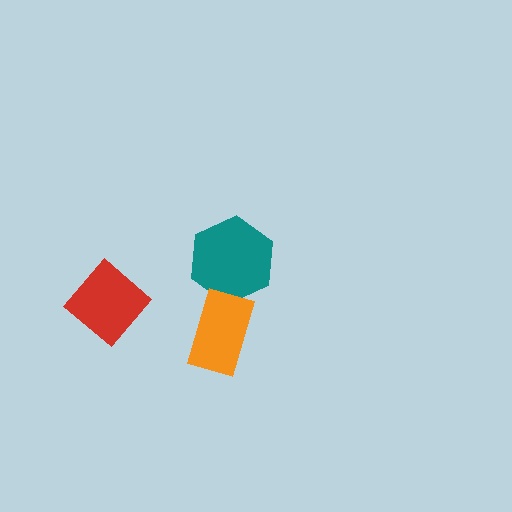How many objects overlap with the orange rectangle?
1 object overlaps with the orange rectangle.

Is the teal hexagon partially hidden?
Yes, it is partially covered by another shape.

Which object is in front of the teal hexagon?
The orange rectangle is in front of the teal hexagon.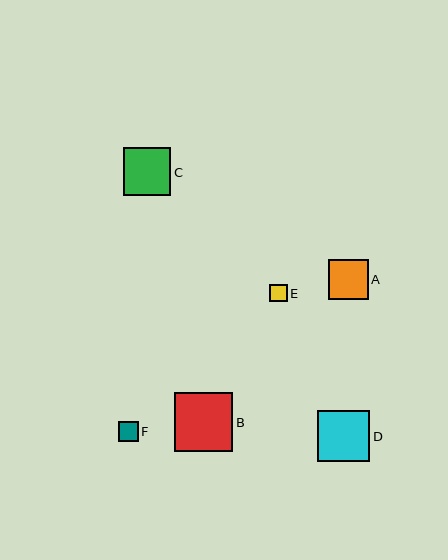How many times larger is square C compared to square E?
Square C is approximately 2.7 times the size of square E.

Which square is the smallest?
Square E is the smallest with a size of approximately 17 pixels.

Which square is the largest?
Square B is the largest with a size of approximately 59 pixels.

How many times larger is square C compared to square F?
Square C is approximately 2.3 times the size of square F.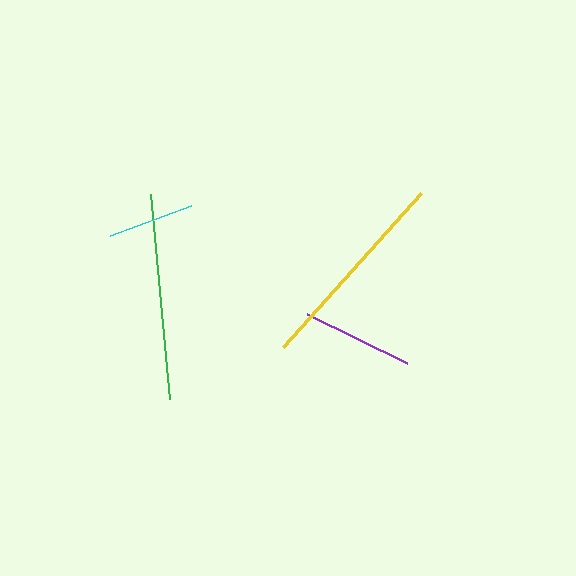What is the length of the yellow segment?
The yellow segment is approximately 206 pixels long.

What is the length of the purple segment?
The purple segment is approximately 112 pixels long.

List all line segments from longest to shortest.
From longest to shortest: yellow, green, purple, cyan.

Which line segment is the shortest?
The cyan line is the shortest at approximately 87 pixels.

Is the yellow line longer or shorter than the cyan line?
The yellow line is longer than the cyan line.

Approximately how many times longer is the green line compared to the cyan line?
The green line is approximately 2.4 times the length of the cyan line.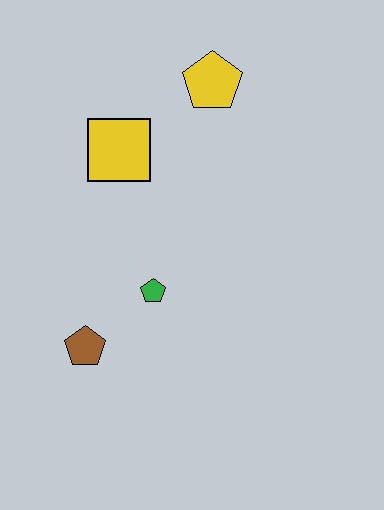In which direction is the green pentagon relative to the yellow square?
The green pentagon is below the yellow square.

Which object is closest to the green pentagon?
The brown pentagon is closest to the green pentagon.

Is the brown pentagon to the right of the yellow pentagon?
No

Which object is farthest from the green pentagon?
The yellow pentagon is farthest from the green pentagon.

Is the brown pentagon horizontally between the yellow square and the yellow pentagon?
No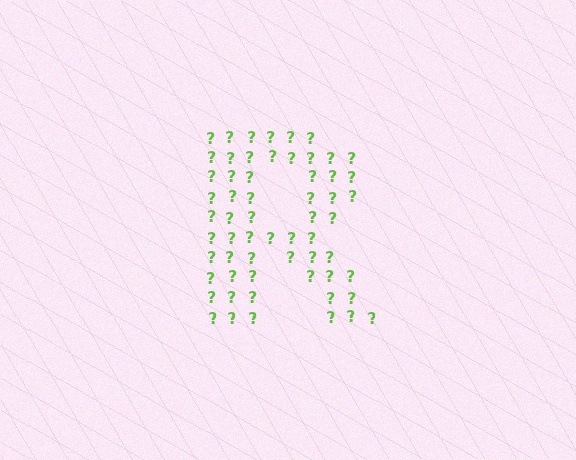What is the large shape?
The large shape is the letter R.